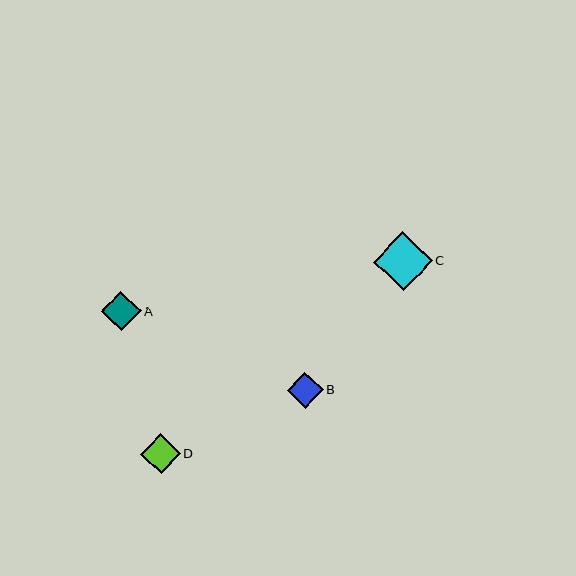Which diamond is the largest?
Diamond C is the largest with a size of approximately 59 pixels.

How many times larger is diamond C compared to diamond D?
Diamond C is approximately 1.5 times the size of diamond D.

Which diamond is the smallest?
Diamond B is the smallest with a size of approximately 36 pixels.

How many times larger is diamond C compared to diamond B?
Diamond C is approximately 1.7 times the size of diamond B.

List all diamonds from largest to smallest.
From largest to smallest: C, A, D, B.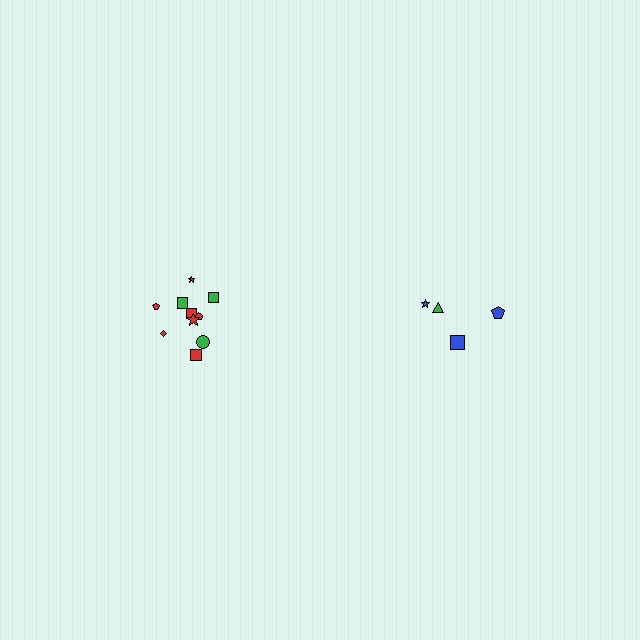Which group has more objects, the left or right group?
The left group.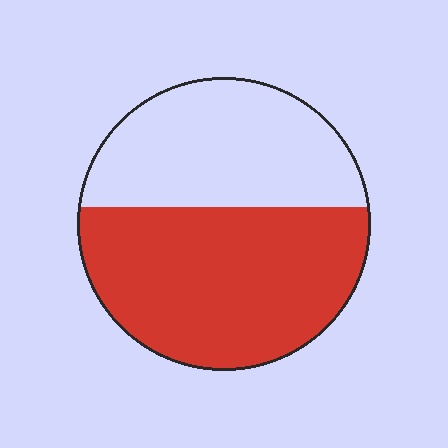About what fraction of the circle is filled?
About three fifths (3/5).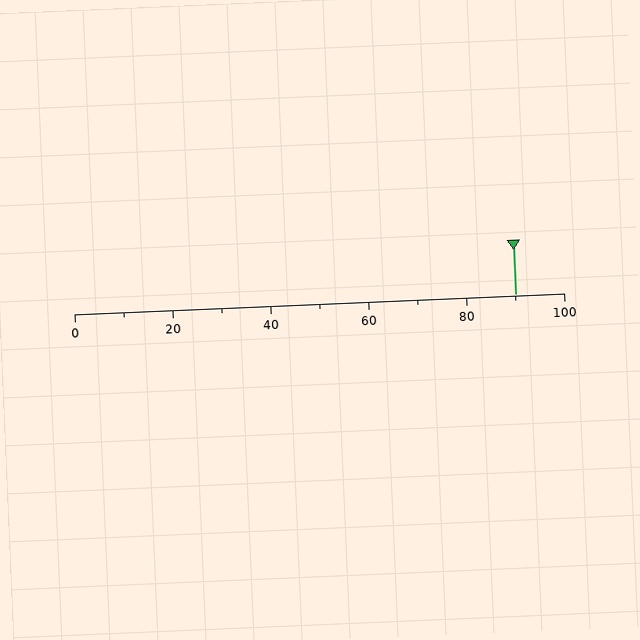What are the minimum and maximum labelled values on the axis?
The axis runs from 0 to 100.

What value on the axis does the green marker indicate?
The marker indicates approximately 90.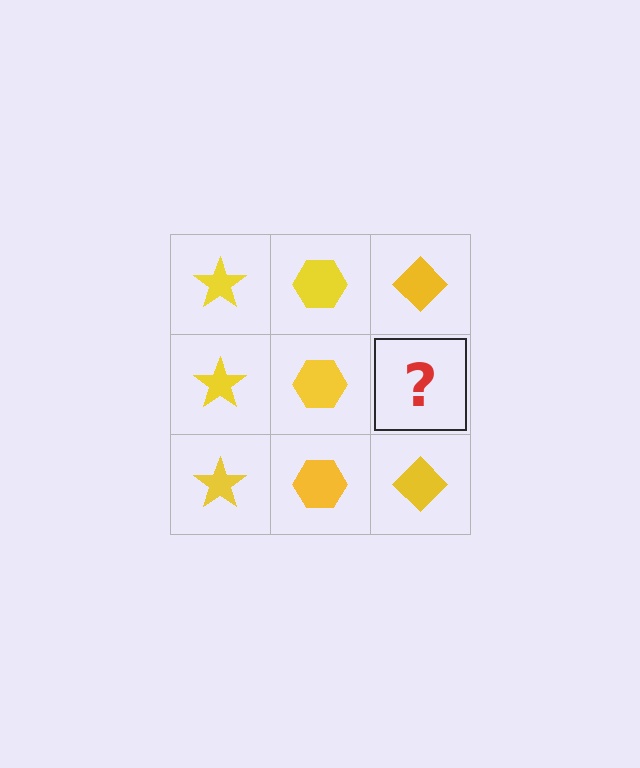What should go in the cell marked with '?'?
The missing cell should contain a yellow diamond.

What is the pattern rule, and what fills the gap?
The rule is that each column has a consistent shape. The gap should be filled with a yellow diamond.